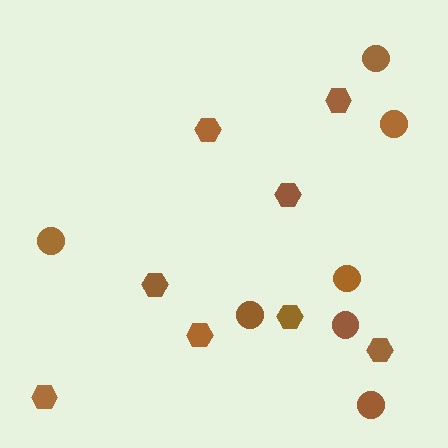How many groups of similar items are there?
There are 2 groups: one group of circles (7) and one group of hexagons (8).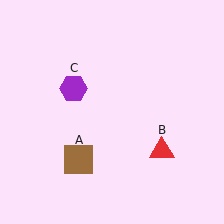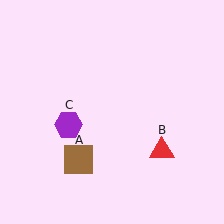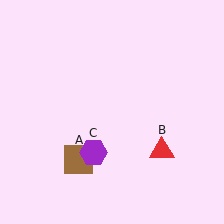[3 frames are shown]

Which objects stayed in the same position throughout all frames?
Brown square (object A) and red triangle (object B) remained stationary.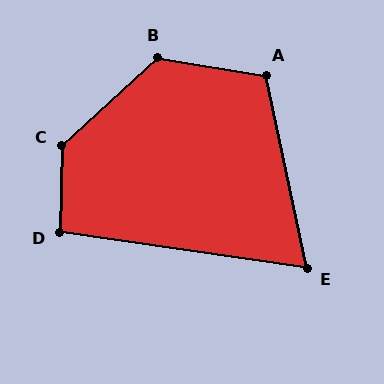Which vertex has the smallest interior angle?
E, at approximately 70 degrees.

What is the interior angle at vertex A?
Approximately 111 degrees (obtuse).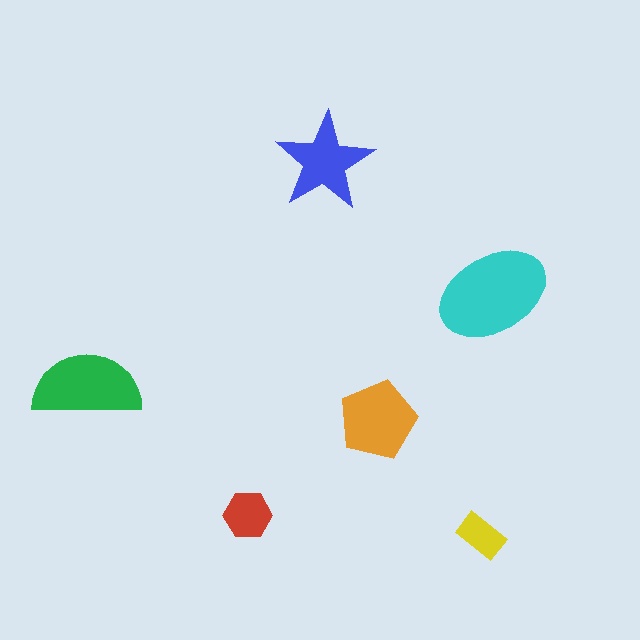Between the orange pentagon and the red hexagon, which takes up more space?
The orange pentagon.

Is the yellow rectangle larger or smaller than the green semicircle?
Smaller.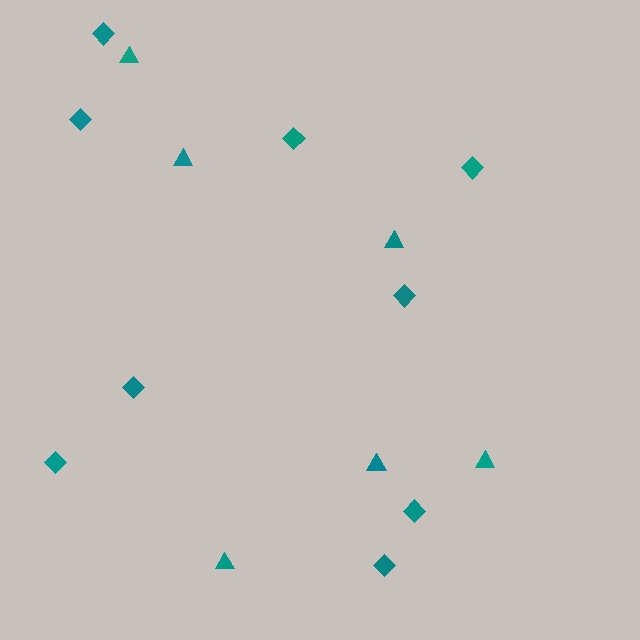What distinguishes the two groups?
There are 2 groups: one group of diamonds (9) and one group of triangles (6).